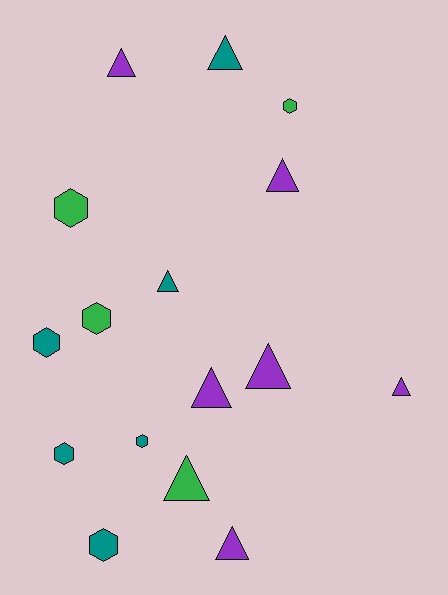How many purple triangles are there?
There are 6 purple triangles.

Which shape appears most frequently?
Triangle, with 9 objects.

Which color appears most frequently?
Purple, with 6 objects.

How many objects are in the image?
There are 16 objects.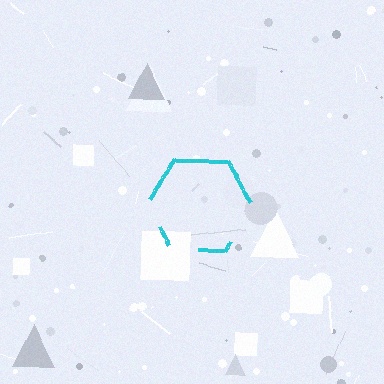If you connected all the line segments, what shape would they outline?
They would outline a hexagon.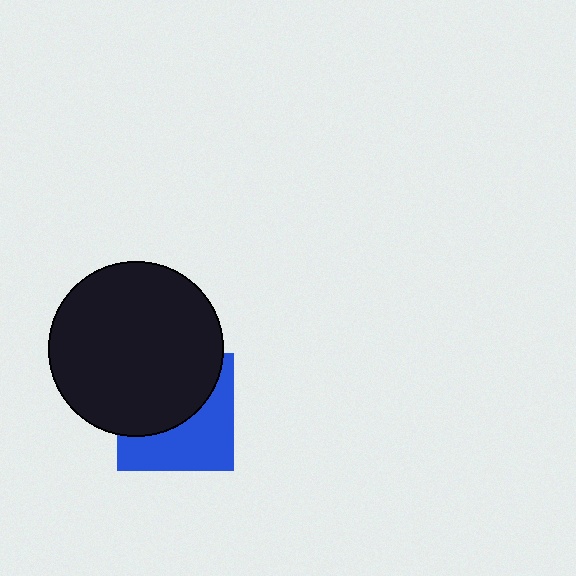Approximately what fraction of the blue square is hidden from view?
Roughly 53% of the blue square is hidden behind the black circle.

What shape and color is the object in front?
The object in front is a black circle.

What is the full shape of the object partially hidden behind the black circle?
The partially hidden object is a blue square.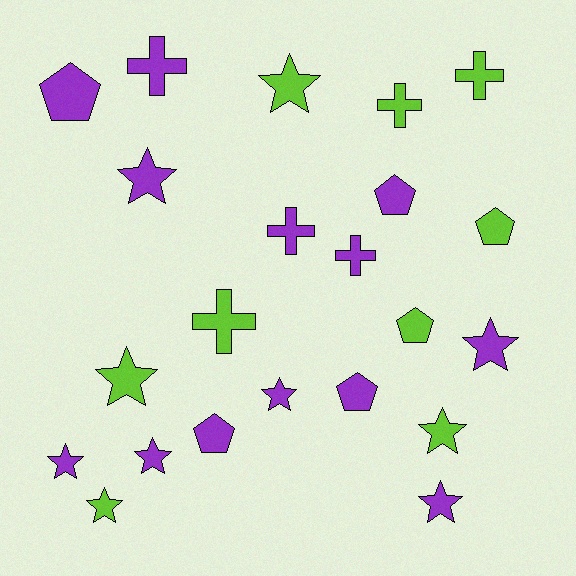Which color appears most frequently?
Purple, with 13 objects.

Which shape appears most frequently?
Star, with 10 objects.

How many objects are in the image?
There are 22 objects.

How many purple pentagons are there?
There are 4 purple pentagons.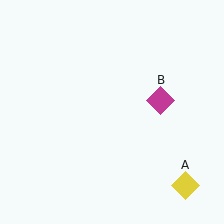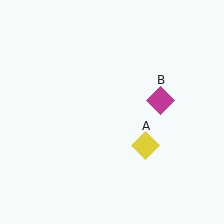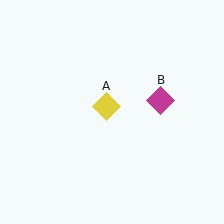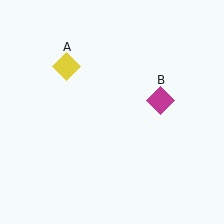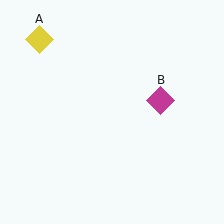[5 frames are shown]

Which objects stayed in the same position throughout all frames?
Magenta diamond (object B) remained stationary.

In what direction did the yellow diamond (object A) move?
The yellow diamond (object A) moved up and to the left.